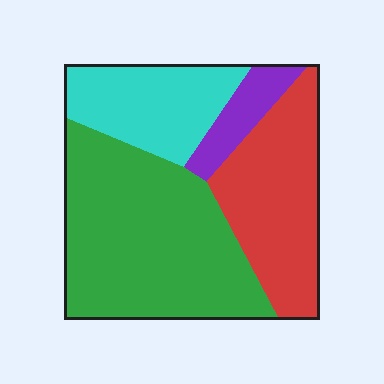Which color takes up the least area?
Purple, at roughly 10%.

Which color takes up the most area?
Green, at roughly 45%.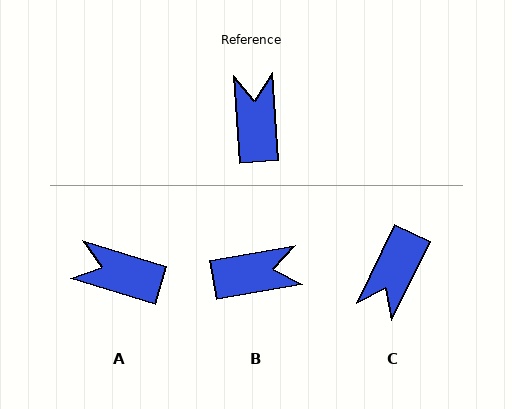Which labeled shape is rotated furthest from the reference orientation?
C, about 150 degrees away.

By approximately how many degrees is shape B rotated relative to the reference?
Approximately 84 degrees clockwise.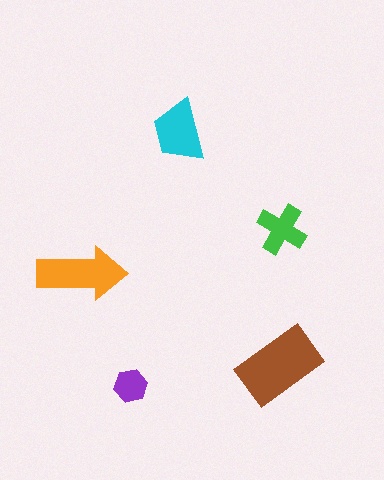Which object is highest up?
The cyan trapezoid is topmost.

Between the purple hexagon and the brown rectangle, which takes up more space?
The brown rectangle.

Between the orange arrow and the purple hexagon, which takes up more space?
The orange arrow.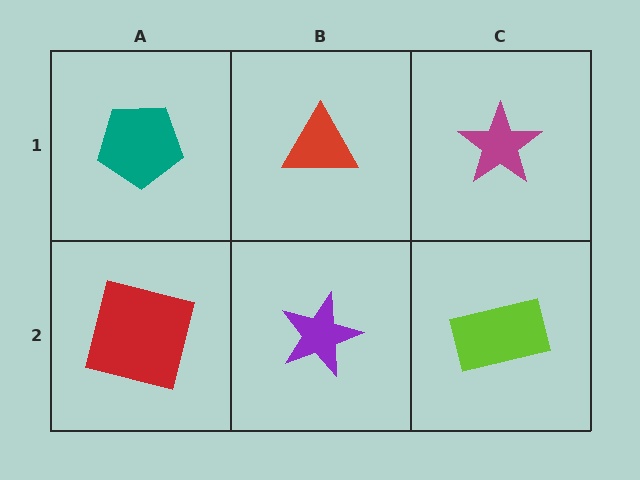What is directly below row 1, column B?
A purple star.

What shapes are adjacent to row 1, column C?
A lime rectangle (row 2, column C), a red triangle (row 1, column B).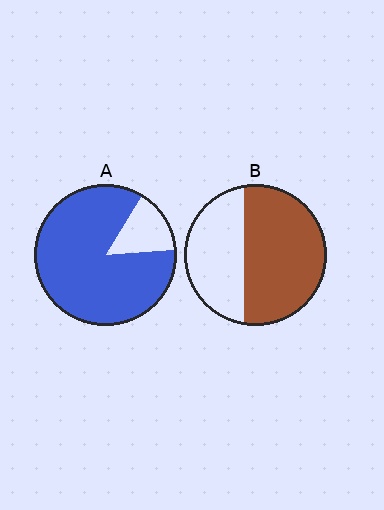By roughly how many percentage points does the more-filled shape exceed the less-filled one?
By roughly 25 percentage points (A over B).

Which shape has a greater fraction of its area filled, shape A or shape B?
Shape A.